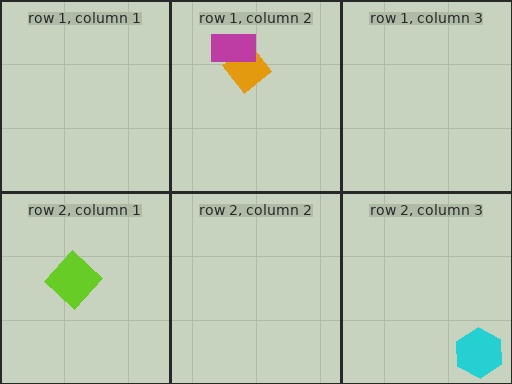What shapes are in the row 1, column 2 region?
The orange diamond, the magenta rectangle.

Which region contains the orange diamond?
The row 1, column 2 region.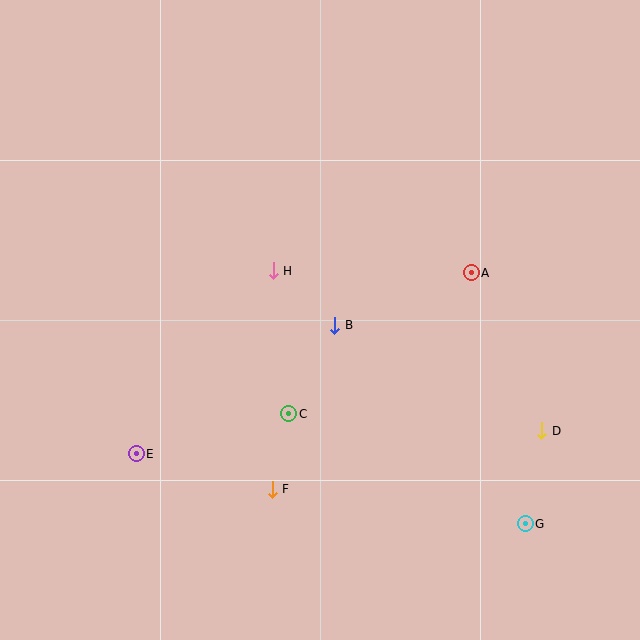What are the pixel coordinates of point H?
Point H is at (273, 271).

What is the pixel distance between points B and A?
The distance between B and A is 146 pixels.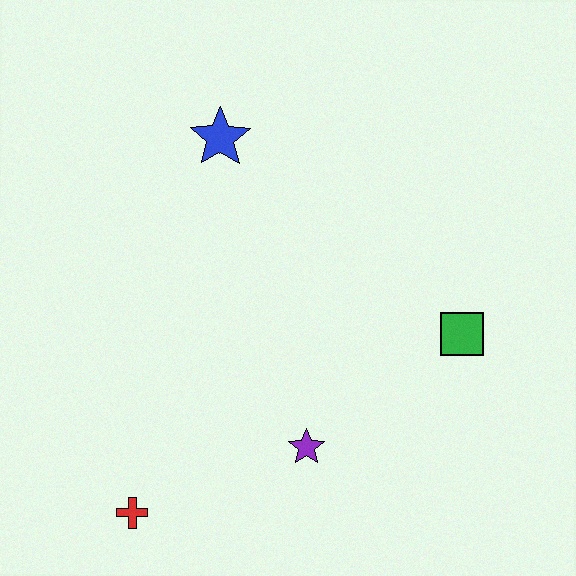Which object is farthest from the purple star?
The blue star is farthest from the purple star.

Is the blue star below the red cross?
No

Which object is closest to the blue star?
The green square is closest to the blue star.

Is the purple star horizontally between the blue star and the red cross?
No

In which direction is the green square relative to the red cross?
The green square is to the right of the red cross.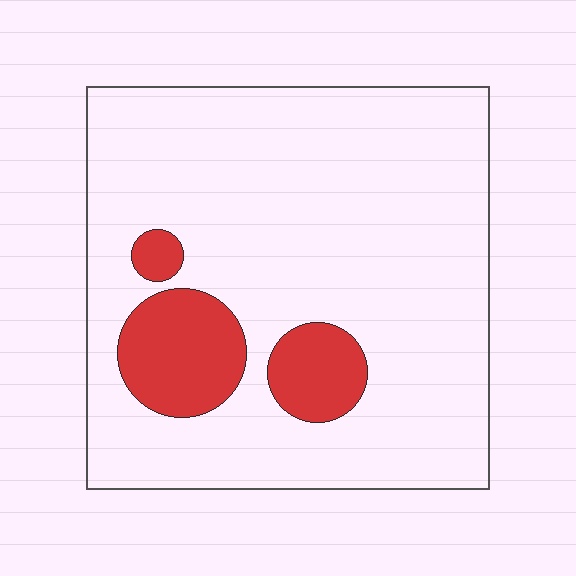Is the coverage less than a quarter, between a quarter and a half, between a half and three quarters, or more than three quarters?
Less than a quarter.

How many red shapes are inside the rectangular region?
3.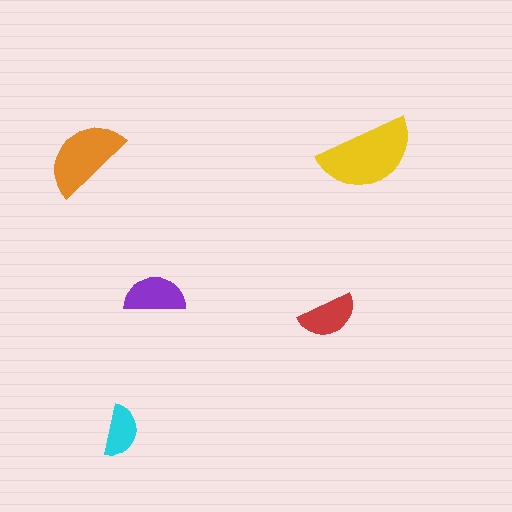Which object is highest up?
The orange semicircle is topmost.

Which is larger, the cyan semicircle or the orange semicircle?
The orange one.